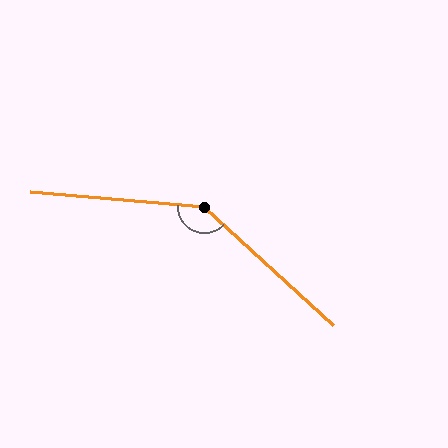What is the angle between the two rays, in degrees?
Approximately 142 degrees.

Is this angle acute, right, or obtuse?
It is obtuse.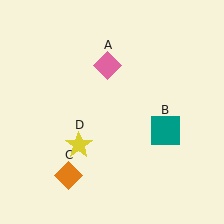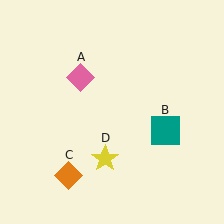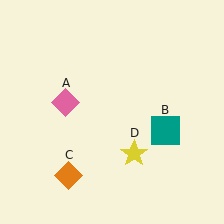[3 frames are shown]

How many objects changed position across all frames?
2 objects changed position: pink diamond (object A), yellow star (object D).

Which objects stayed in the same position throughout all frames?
Teal square (object B) and orange diamond (object C) remained stationary.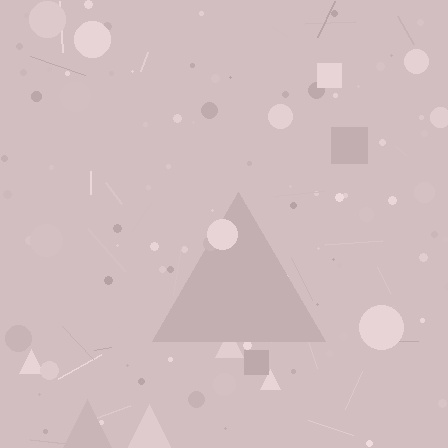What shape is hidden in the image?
A triangle is hidden in the image.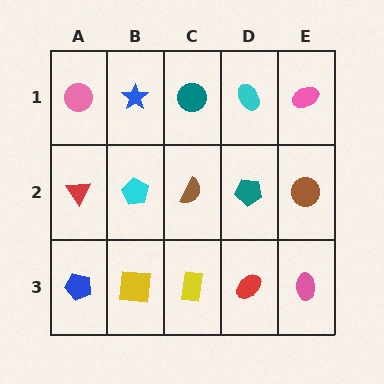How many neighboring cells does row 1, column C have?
3.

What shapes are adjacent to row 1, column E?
A brown circle (row 2, column E), a cyan ellipse (row 1, column D).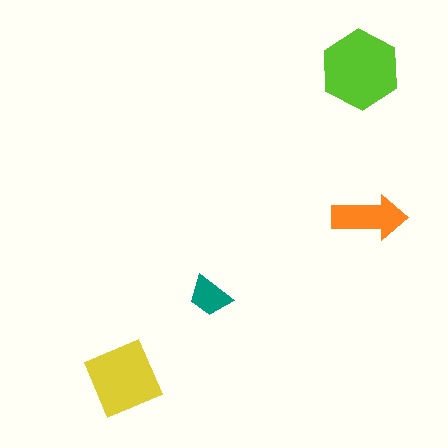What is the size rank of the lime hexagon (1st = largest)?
1st.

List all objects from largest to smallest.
The lime hexagon, the yellow diamond, the orange arrow, the teal trapezoid.